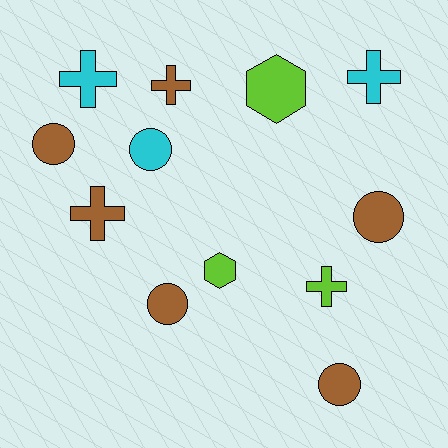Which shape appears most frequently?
Cross, with 5 objects.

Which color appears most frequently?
Brown, with 6 objects.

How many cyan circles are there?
There is 1 cyan circle.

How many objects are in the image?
There are 12 objects.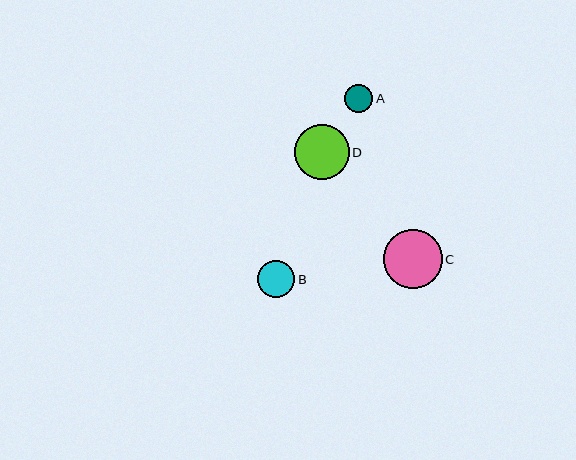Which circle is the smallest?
Circle A is the smallest with a size of approximately 29 pixels.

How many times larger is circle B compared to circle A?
Circle B is approximately 1.3 times the size of circle A.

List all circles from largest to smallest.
From largest to smallest: C, D, B, A.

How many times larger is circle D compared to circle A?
Circle D is approximately 1.9 times the size of circle A.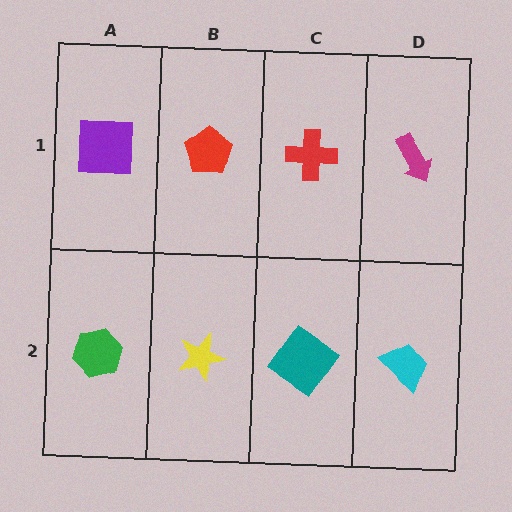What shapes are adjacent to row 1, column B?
A yellow star (row 2, column B), a purple square (row 1, column A), a red cross (row 1, column C).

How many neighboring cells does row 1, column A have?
2.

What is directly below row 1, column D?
A cyan trapezoid.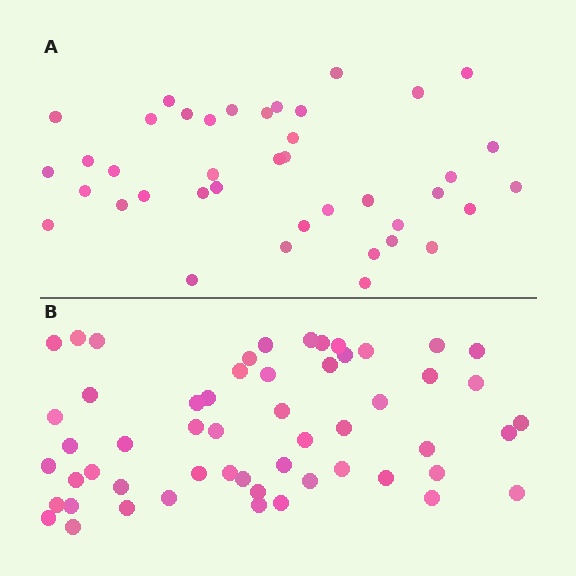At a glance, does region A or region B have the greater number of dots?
Region B (the bottom region) has more dots.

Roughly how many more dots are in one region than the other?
Region B has approximately 15 more dots than region A.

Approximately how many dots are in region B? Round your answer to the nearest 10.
About 60 dots. (The exact count is 55, which rounds to 60.)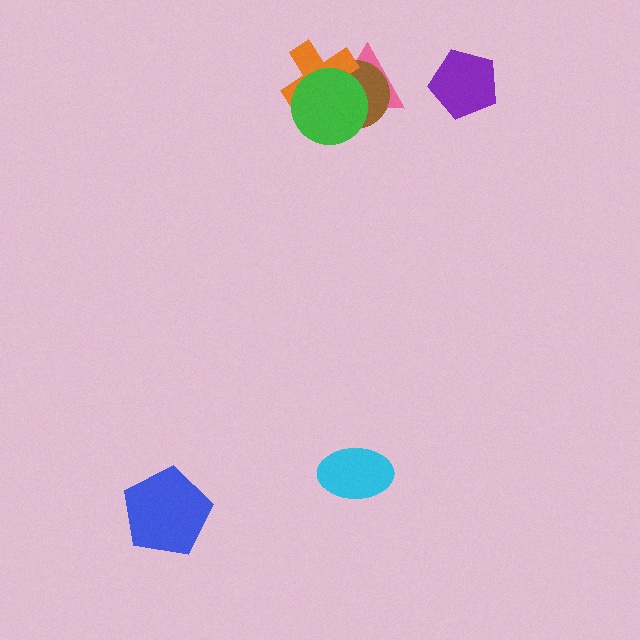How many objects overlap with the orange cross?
3 objects overlap with the orange cross.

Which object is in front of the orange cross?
The green circle is in front of the orange cross.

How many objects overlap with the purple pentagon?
0 objects overlap with the purple pentagon.